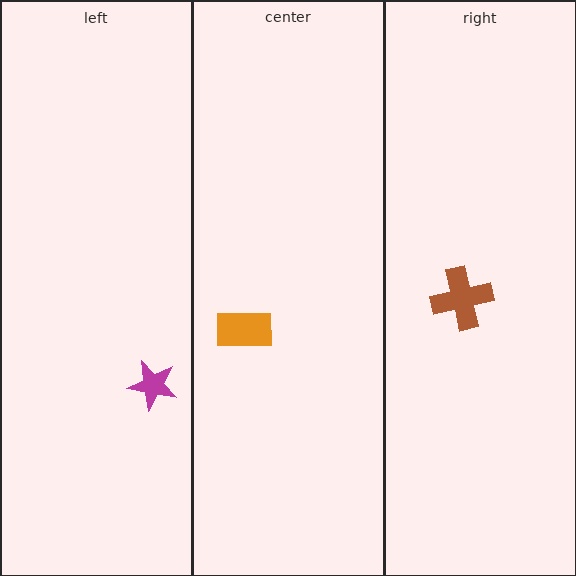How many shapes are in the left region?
1.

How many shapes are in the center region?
1.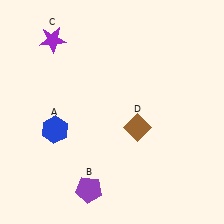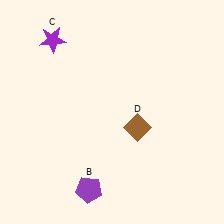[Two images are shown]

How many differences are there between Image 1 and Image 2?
There is 1 difference between the two images.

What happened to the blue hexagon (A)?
The blue hexagon (A) was removed in Image 2. It was in the bottom-left area of Image 1.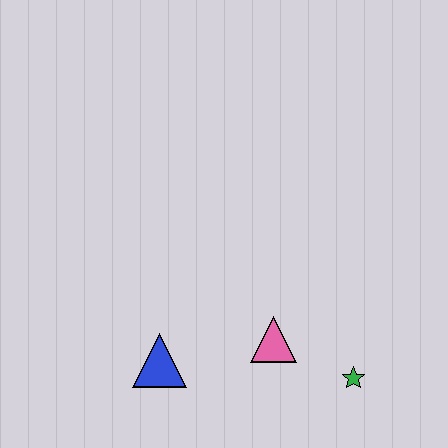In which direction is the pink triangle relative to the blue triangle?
The pink triangle is to the right of the blue triangle.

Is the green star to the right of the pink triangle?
Yes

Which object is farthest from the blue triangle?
The green star is farthest from the blue triangle.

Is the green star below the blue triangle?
Yes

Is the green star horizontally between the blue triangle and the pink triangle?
No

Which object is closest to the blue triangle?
The pink triangle is closest to the blue triangle.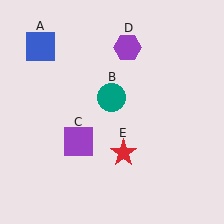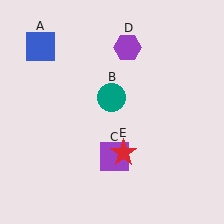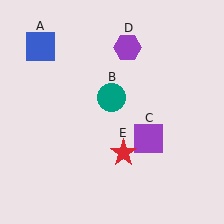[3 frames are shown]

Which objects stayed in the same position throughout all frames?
Blue square (object A) and teal circle (object B) and purple hexagon (object D) and red star (object E) remained stationary.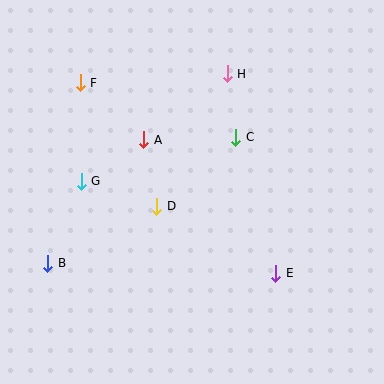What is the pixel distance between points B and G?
The distance between B and G is 88 pixels.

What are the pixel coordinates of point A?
Point A is at (144, 140).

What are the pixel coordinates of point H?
Point H is at (227, 74).